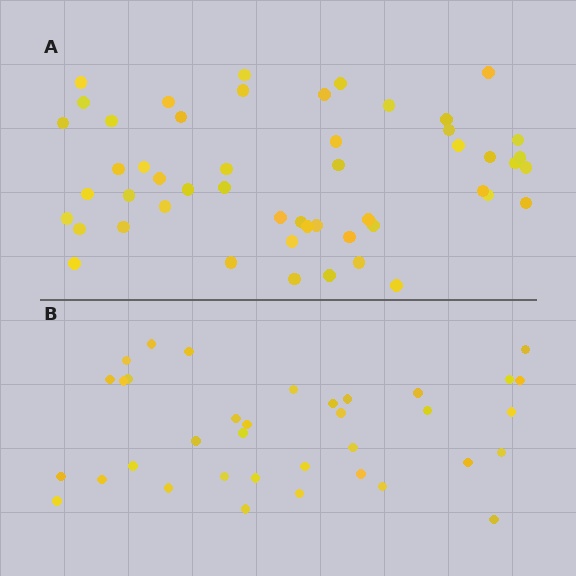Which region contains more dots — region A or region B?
Region A (the top region) has more dots.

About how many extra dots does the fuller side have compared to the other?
Region A has approximately 15 more dots than region B.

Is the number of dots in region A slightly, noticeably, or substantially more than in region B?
Region A has noticeably more, but not dramatically so. The ratio is roughly 1.4 to 1.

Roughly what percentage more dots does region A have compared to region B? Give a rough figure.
About 40% more.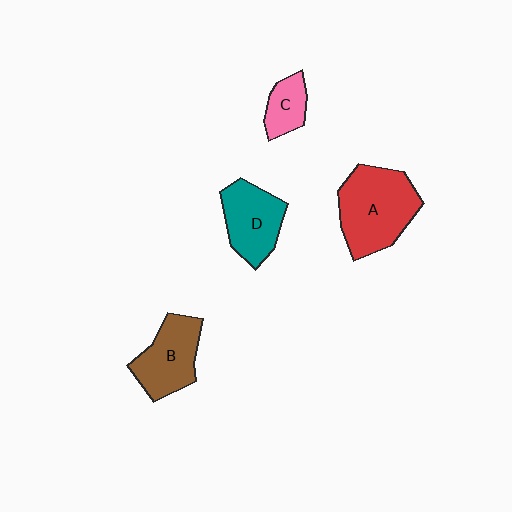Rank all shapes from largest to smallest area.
From largest to smallest: A (red), B (brown), D (teal), C (pink).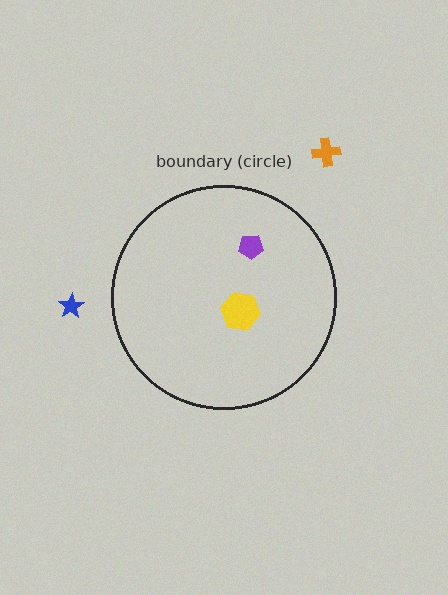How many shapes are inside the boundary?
2 inside, 2 outside.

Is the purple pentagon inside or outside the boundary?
Inside.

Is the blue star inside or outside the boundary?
Outside.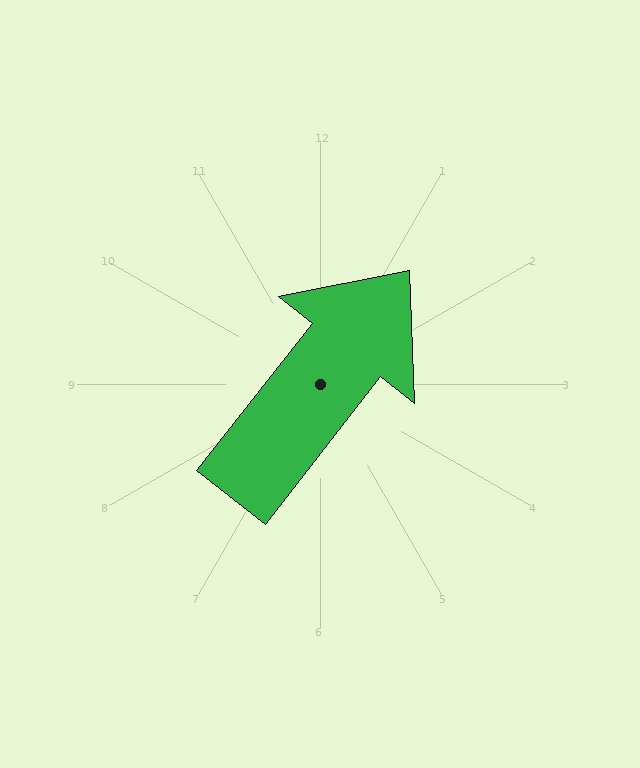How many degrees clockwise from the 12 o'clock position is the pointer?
Approximately 38 degrees.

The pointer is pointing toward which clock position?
Roughly 1 o'clock.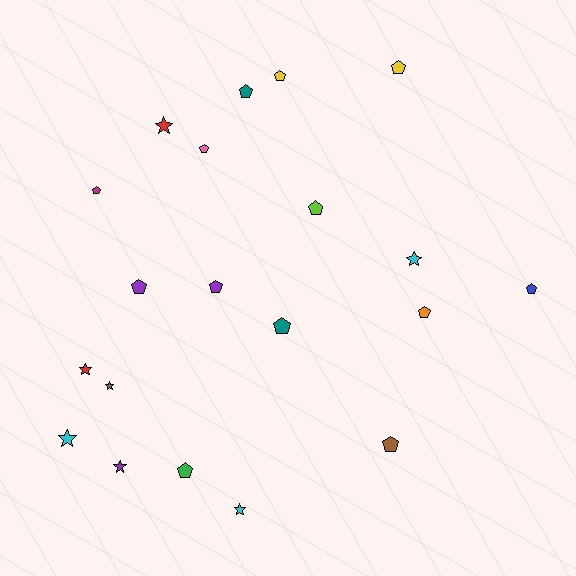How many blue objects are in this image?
There is 1 blue object.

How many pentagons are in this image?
There are 13 pentagons.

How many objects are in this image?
There are 20 objects.